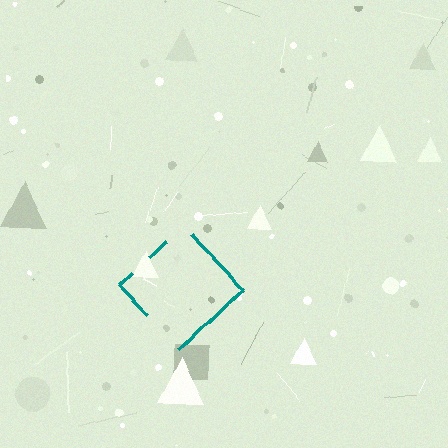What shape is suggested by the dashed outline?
The dashed outline suggests a diamond.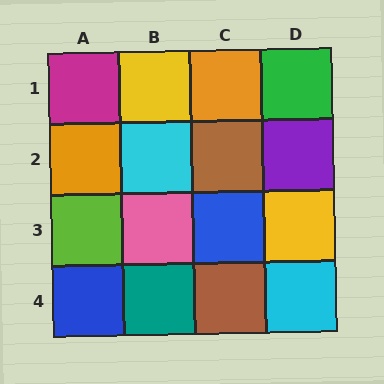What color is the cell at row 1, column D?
Green.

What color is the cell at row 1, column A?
Magenta.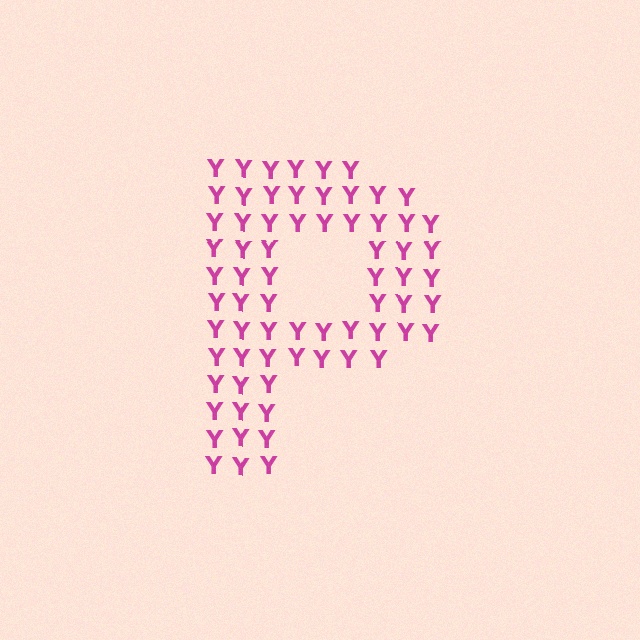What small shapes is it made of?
It is made of small letter Y's.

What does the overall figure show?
The overall figure shows the letter P.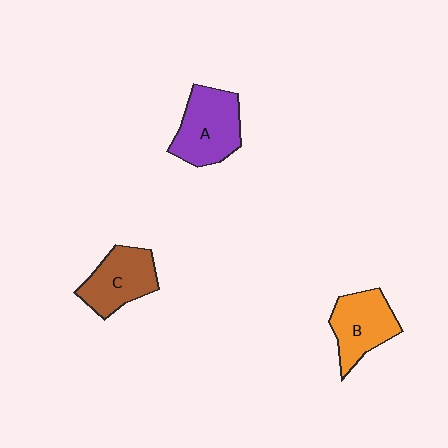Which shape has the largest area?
Shape A (purple).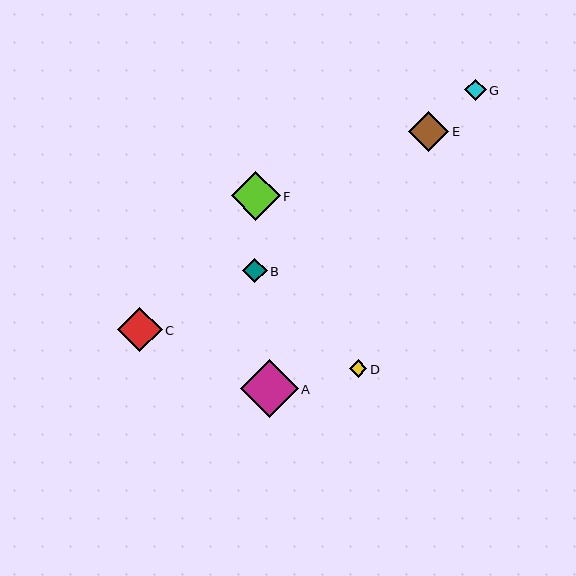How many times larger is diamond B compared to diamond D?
Diamond B is approximately 1.4 times the size of diamond D.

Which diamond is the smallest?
Diamond D is the smallest with a size of approximately 18 pixels.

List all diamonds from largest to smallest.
From largest to smallest: A, F, C, E, B, G, D.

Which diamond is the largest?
Diamond A is the largest with a size of approximately 58 pixels.